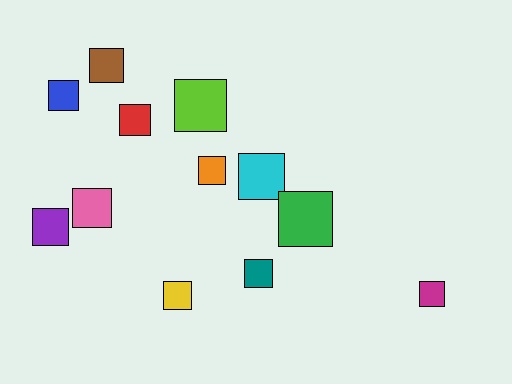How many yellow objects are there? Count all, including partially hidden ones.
There is 1 yellow object.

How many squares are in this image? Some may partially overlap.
There are 12 squares.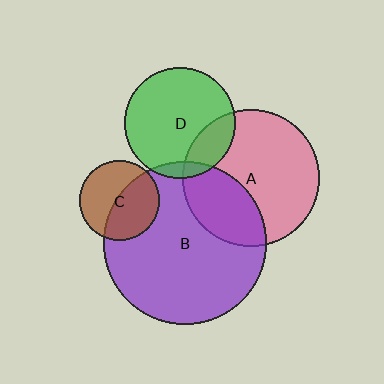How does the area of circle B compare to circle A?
Approximately 1.4 times.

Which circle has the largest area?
Circle B (purple).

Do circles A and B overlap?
Yes.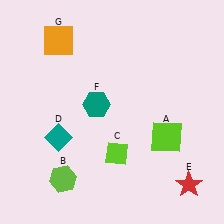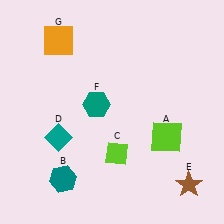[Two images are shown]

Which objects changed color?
B changed from lime to teal. E changed from red to brown.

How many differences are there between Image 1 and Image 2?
There are 2 differences between the two images.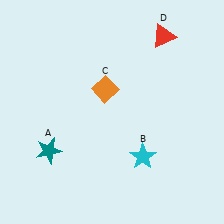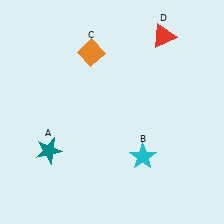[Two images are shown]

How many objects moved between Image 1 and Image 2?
1 object moved between the two images.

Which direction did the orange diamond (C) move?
The orange diamond (C) moved up.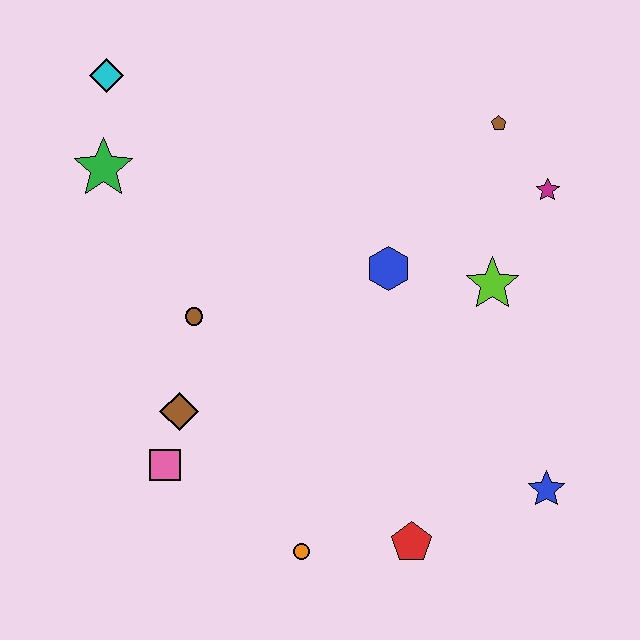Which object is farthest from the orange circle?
The cyan diamond is farthest from the orange circle.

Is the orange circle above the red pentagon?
No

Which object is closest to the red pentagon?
The orange circle is closest to the red pentagon.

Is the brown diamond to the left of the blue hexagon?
Yes